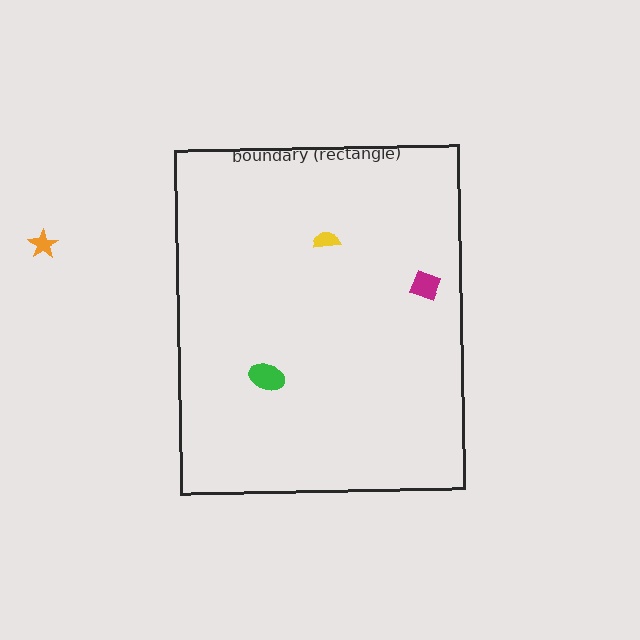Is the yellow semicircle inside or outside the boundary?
Inside.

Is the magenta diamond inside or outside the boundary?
Inside.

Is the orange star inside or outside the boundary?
Outside.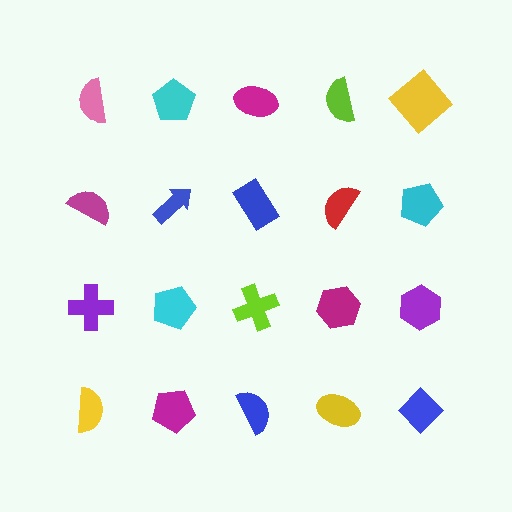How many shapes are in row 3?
5 shapes.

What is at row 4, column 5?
A blue diamond.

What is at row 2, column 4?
A red semicircle.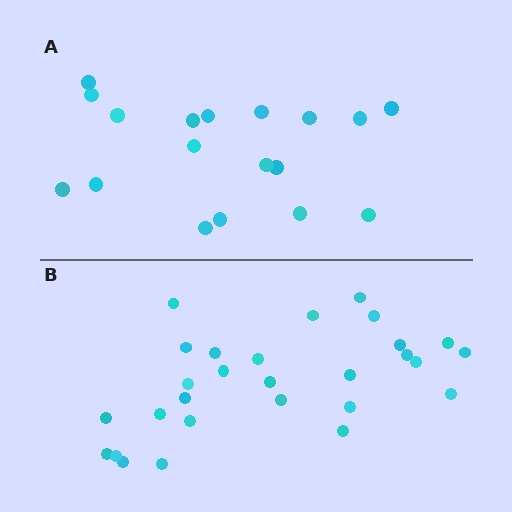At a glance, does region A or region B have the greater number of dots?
Region B (the bottom region) has more dots.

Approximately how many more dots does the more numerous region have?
Region B has roughly 10 or so more dots than region A.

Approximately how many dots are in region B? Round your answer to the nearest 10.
About 30 dots. (The exact count is 28, which rounds to 30.)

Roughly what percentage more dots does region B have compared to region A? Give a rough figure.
About 55% more.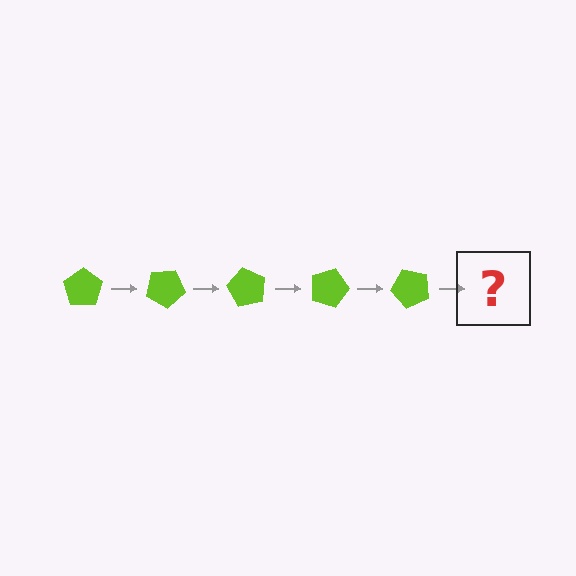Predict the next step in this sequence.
The next step is a lime pentagon rotated 150 degrees.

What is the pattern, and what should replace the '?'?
The pattern is that the pentagon rotates 30 degrees each step. The '?' should be a lime pentagon rotated 150 degrees.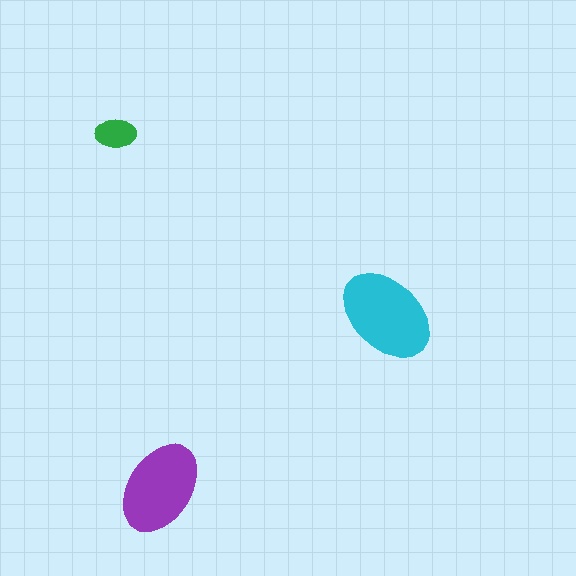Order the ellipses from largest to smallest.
the cyan one, the purple one, the green one.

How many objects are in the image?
There are 3 objects in the image.